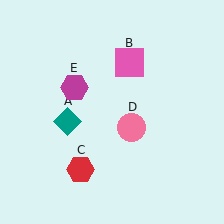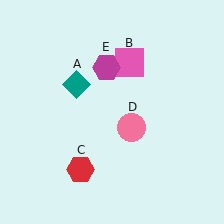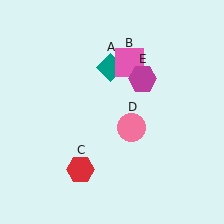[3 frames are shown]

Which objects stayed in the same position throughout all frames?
Pink square (object B) and red hexagon (object C) and pink circle (object D) remained stationary.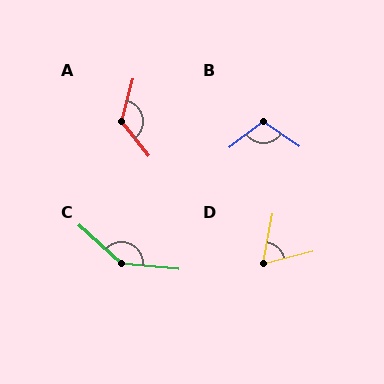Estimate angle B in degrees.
Approximately 108 degrees.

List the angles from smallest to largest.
D (65°), B (108°), A (126°), C (144°).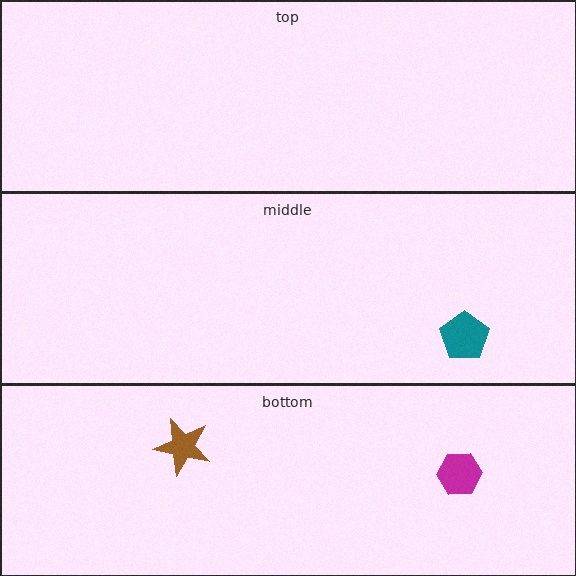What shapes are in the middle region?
The teal pentagon.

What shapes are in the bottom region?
The magenta hexagon, the brown star.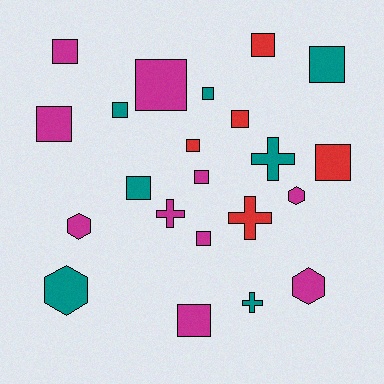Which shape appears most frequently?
Square, with 14 objects.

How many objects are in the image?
There are 22 objects.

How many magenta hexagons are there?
There are 3 magenta hexagons.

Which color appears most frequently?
Magenta, with 10 objects.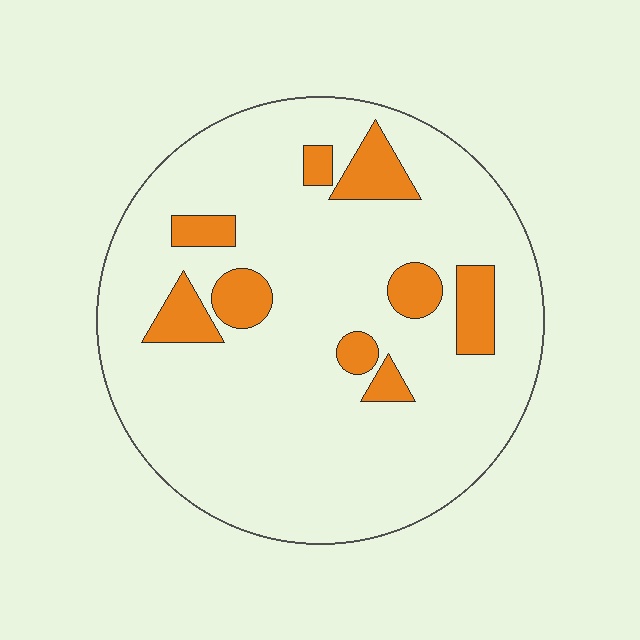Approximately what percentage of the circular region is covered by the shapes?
Approximately 15%.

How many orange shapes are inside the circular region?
9.